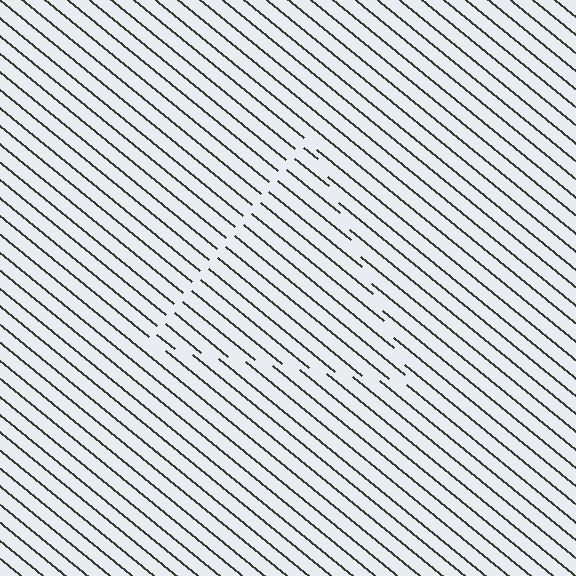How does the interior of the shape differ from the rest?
The interior of the shape contains the same grating, shifted by half a period — the contour is defined by the phase discontinuity where line-ends from the inner and outer gratings abut.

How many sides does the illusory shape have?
3 sides — the line-ends trace a triangle.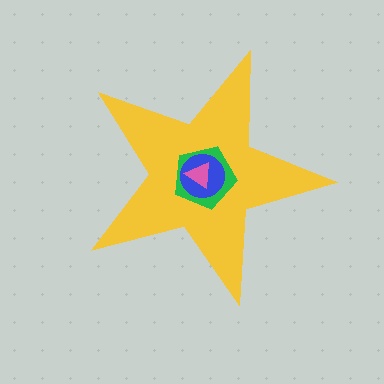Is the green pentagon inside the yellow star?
Yes.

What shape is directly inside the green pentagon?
The blue circle.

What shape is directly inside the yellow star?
The green pentagon.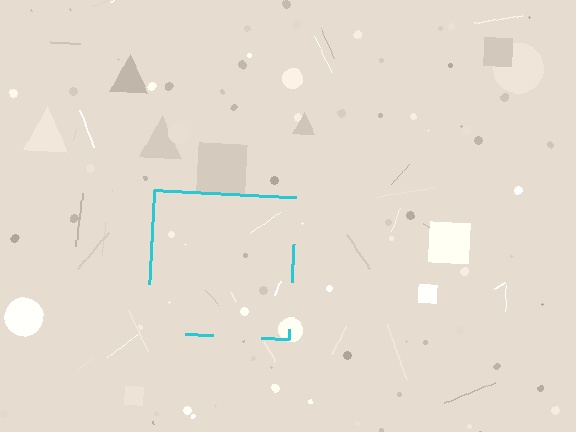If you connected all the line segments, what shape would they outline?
They would outline a square.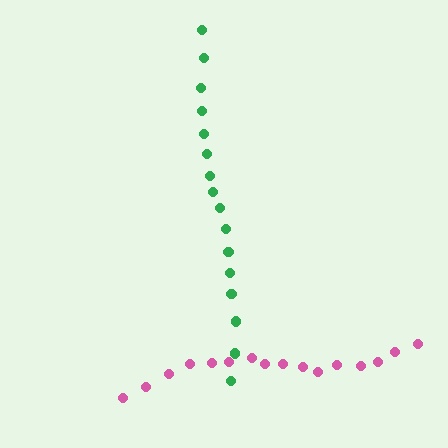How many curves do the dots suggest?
There are 2 distinct paths.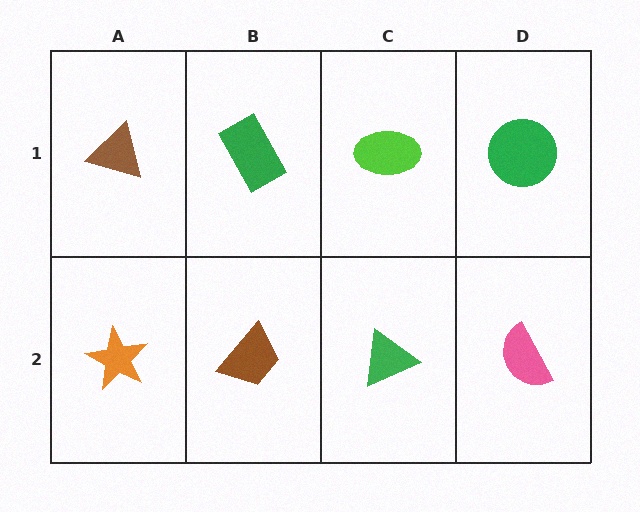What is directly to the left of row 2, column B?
An orange star.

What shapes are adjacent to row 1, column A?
An orange star (row 2, column A), a green rectangle (row 1, column B).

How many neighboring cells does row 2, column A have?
2.